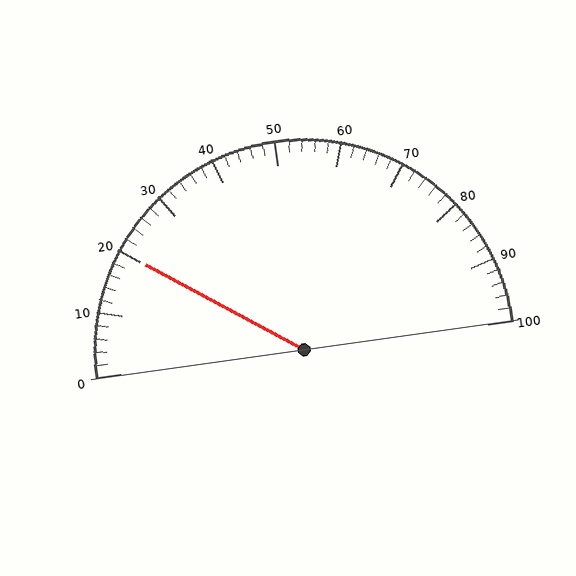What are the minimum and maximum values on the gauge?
The gauge ranges from 0 to 100.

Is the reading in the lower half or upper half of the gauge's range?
The reading is in the lower half of the range (0 to 100).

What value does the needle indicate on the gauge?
The needle indicates approximately 20.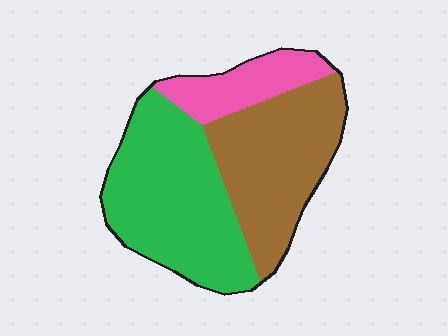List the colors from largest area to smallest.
From largest to smallest: green, brown, pink.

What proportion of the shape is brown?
Brown covers 38% of the shape.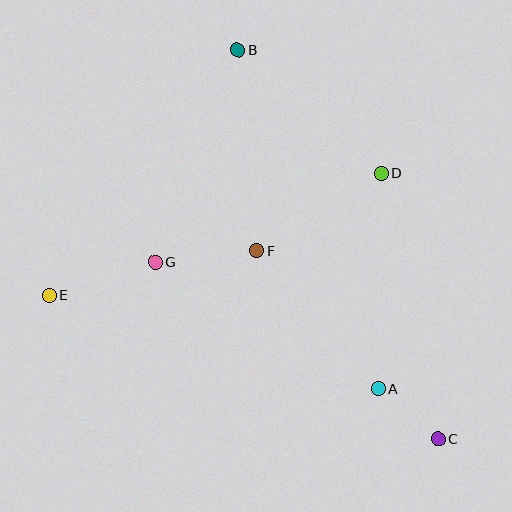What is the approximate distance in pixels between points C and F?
The distance between C and F is approximately 261 pixels.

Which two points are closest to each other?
Points A and C are closest to each other.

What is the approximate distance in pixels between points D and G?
The distance between D and G is approximately 243 pixels.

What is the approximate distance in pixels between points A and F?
The distance between A and F is approximately 184 pixels.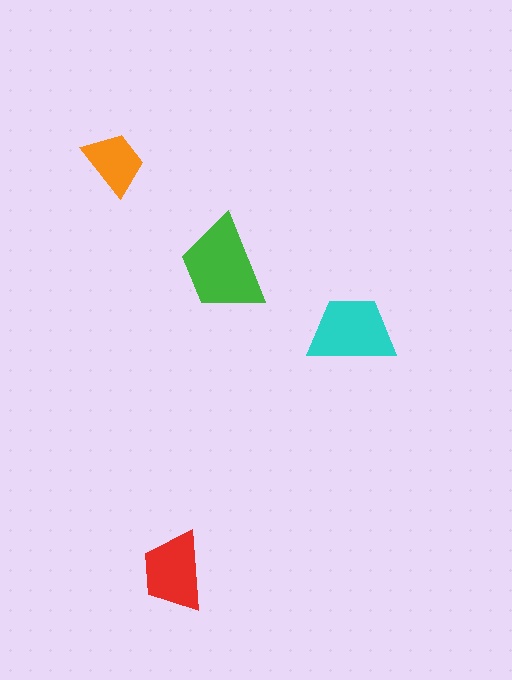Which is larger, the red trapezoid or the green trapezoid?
The green one.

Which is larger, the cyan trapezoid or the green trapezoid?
The green one.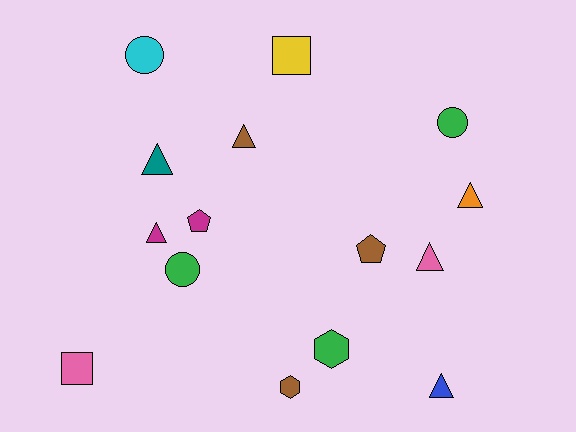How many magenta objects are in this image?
There are 2 magenta objects.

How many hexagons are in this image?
There are 2 hexagons.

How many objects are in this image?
There are 15 objects.